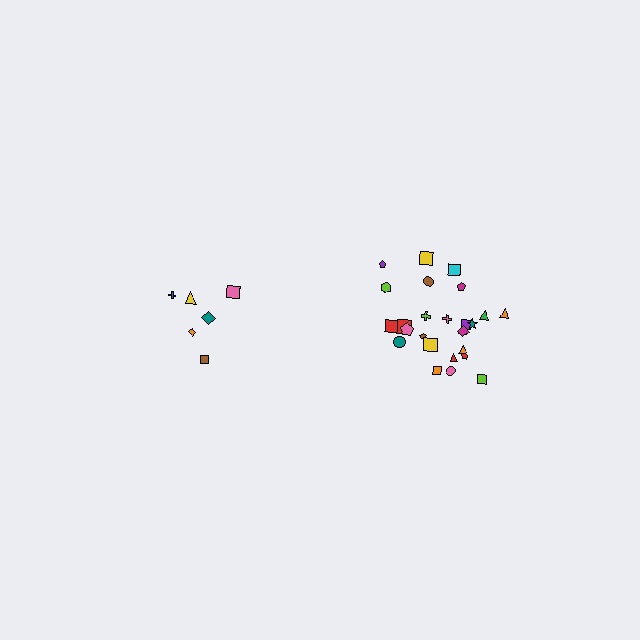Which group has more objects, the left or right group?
The right group.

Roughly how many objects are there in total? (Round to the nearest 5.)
Roughly 30 objects in total.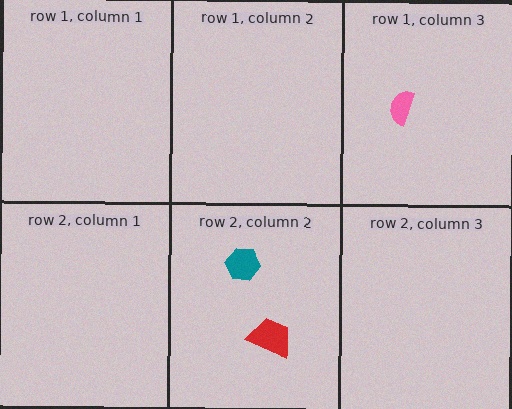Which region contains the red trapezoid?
The row 2, column 2 region.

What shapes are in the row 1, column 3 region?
The pink semicircle.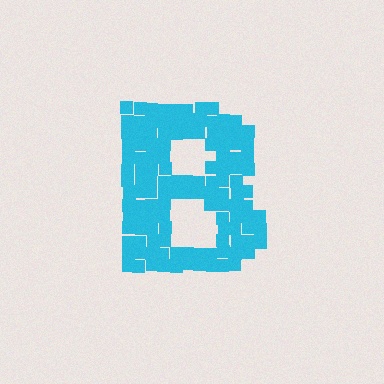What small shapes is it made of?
It is made of small squares.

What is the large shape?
The large shape is the letter B.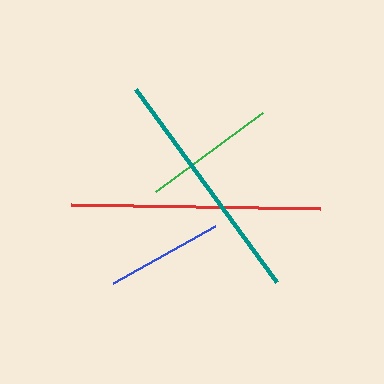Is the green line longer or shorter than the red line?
The red line is longer than the green line.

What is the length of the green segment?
The green segment is approximately 133 pixels long.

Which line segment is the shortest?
The blue line is the shortest at approximately 117 pixels.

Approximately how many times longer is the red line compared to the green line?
The red line is approximately 1.9 times the length of the green line.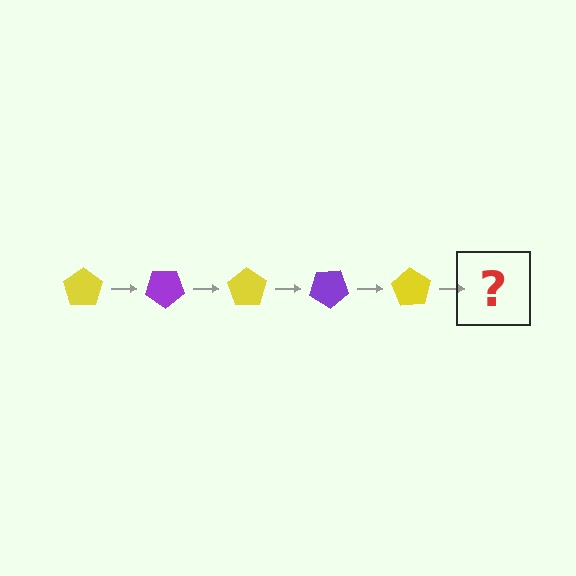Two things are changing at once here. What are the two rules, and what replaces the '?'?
The two rules are that it rotates 35 degrees each step and the color cycles through yellow and purple. The '?' should be a purple pentagon, rotated 175 degrees from the start.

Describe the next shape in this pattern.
It should be a purple pentagon, rotated 175 degrees from the start.